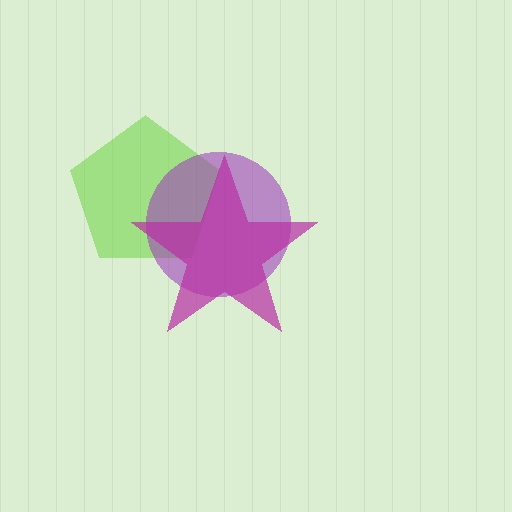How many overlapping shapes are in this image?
There are 3 overlapping shapes in the image.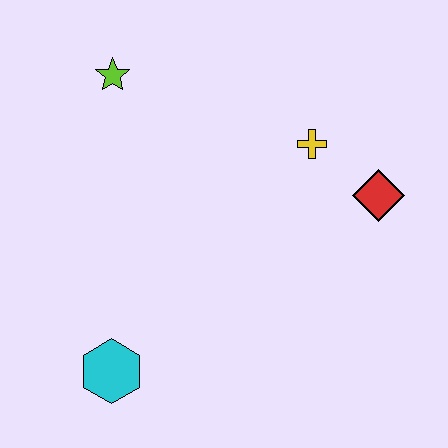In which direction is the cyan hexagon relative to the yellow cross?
The cyan hexagon is below the yellow cross.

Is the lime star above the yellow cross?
Yes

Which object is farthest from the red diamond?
The cyan hexagon is farthest from the red diamond.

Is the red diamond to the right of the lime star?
Yes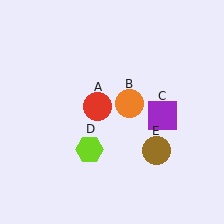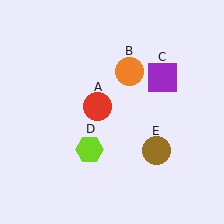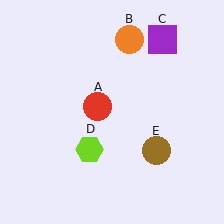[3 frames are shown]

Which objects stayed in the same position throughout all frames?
Red circle (object A) and lime hexagon (object D) and brown circle (object E) remained stationary.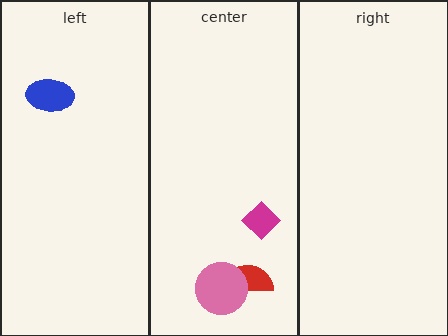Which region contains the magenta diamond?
The center region.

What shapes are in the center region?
The magenta diamond, the red semicircle, the pink circle.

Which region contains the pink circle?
The center region.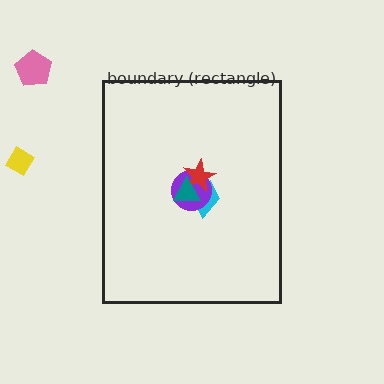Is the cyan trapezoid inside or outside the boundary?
Inside.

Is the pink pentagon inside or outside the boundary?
Outside.